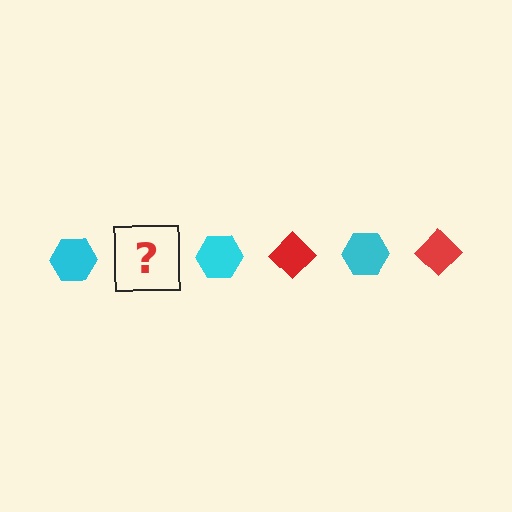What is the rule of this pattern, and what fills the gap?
The rule is that the pattern alternates between cyan hexagon and red diamond. The gap should be filled with a red diamond.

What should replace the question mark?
The question mark should be replaced with a red diamond.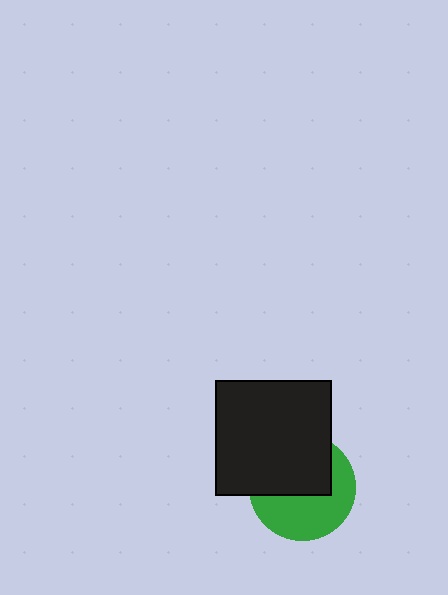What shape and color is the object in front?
The object in front is a black square.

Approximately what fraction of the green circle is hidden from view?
Roughly 49% of the green circle is hidden behind the black square.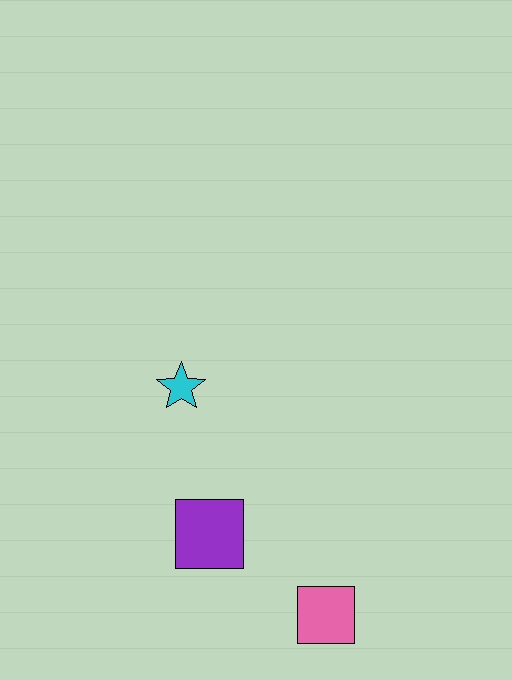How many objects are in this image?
There are 3 objects.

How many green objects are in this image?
There are no green objects.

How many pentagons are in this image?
There are no pentagons.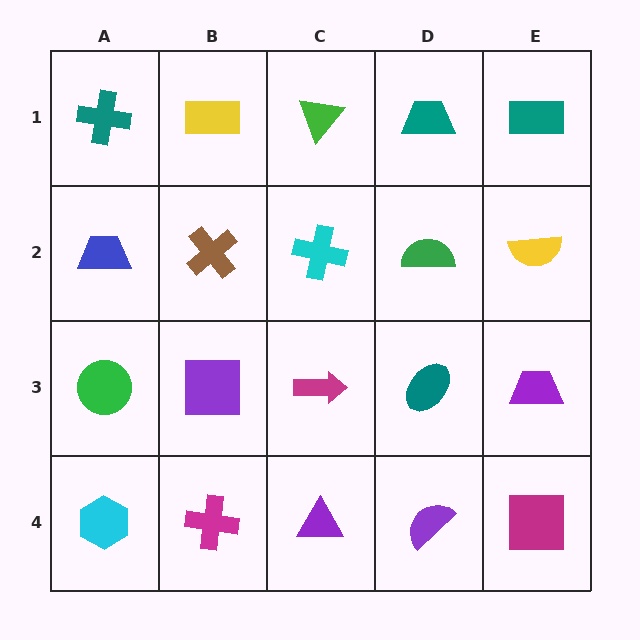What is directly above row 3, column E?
A yellow semicircle.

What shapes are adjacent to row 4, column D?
A teal ellipse (row 3, column D), a purple triangle (row 4, column C), a magenta square (row 4, column E).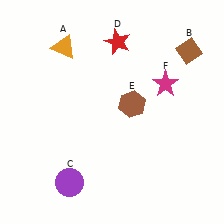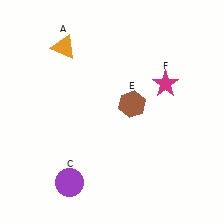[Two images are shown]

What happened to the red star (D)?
The red star (D) was removed in Image 2. It was in the top-right area of Image 1.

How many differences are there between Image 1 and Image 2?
There are 2 differences between the two images.